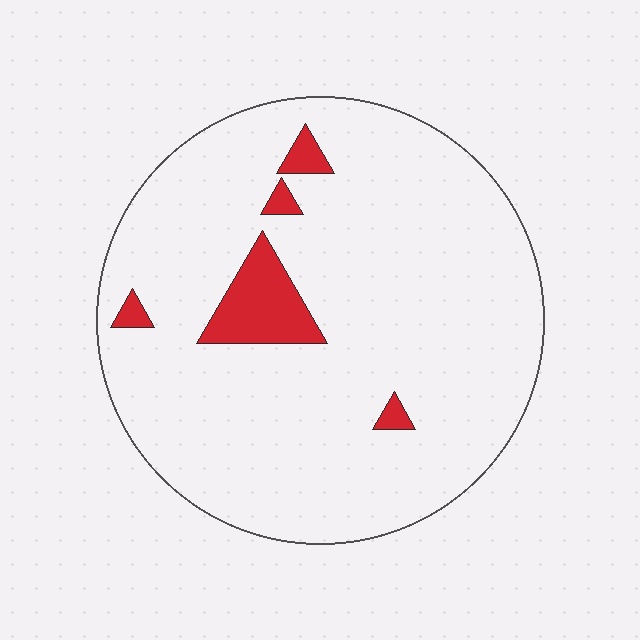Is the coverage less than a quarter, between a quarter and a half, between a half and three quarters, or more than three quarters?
Less than a quarter.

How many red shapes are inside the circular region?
5.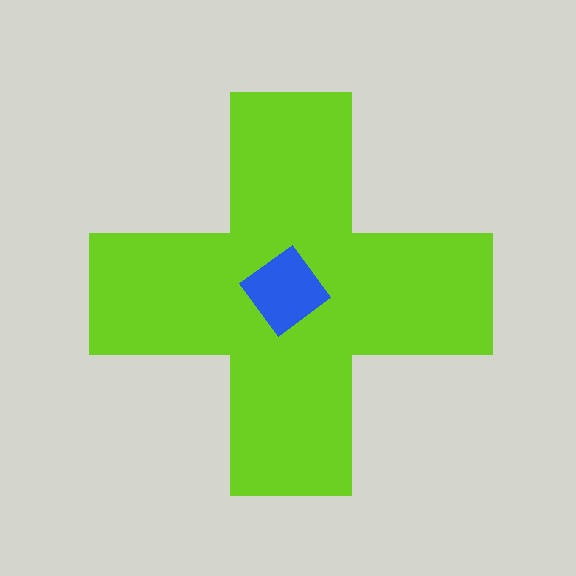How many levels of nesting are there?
2.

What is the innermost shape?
The blue diamond.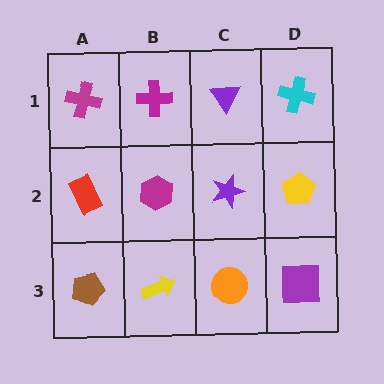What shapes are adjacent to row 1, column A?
A red rectangle (row 2, column A), a magenta cross (row 1, column B).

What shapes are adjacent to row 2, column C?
A purple triangle (row 1, column C), an orange circle (row 3, column C), a magenta hexagon (row 2, column B), a yellow pentagon (row 2, column D).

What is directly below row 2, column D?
A purple square.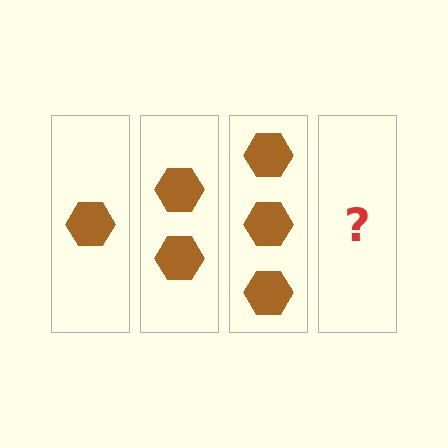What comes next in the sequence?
The next element should be 4 hexagons.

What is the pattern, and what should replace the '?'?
The pattern is that each step adds one more hexagon. The '?' should be 4 hexagons.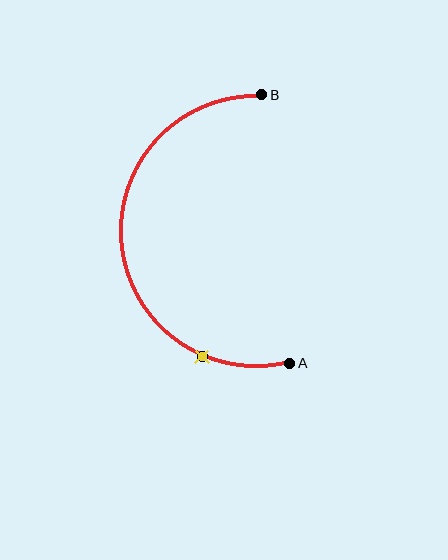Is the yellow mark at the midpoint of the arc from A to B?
No. The yellow mark lies on the arc but is closer to endpoint A. The arc midpoint would be at the point on the curve equidistant along the arc from both A and B.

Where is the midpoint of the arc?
The arc midpoint is the point on the curve farthest from the straight line joining A and B. It sits to the left of that line.